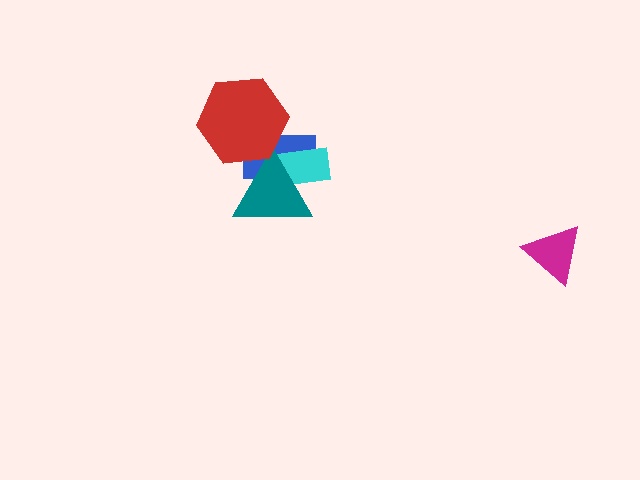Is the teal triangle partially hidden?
Yes, it is partially covered by another shape.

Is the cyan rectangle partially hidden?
Yes, it is partially covered by another shape.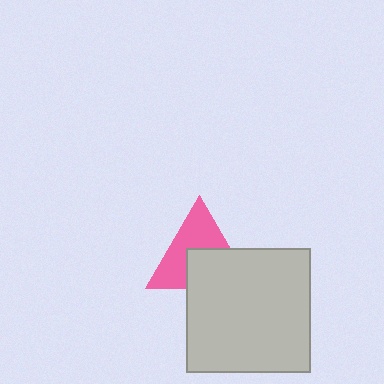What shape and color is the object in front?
The object in front is a light gray square.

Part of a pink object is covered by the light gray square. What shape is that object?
It is a triangle.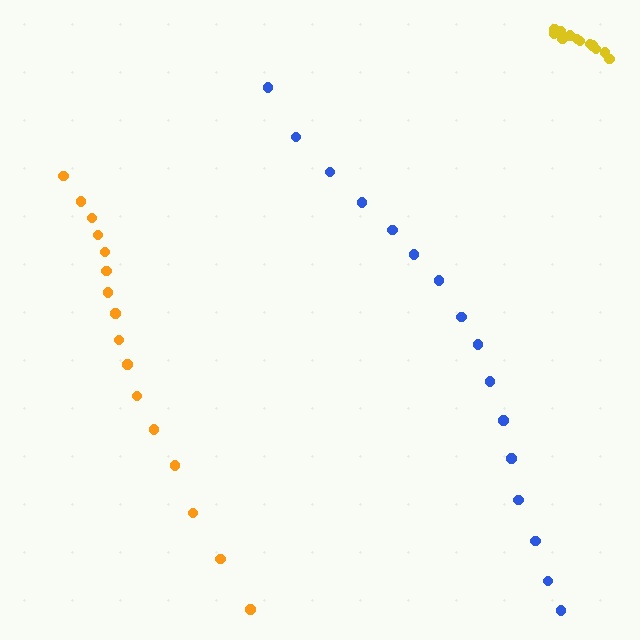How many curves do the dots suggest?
There are 3 distinct paths.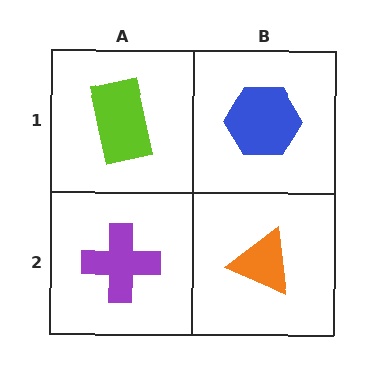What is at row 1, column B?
A blue hexagon.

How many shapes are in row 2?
2 shapes.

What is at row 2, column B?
An orange triangle.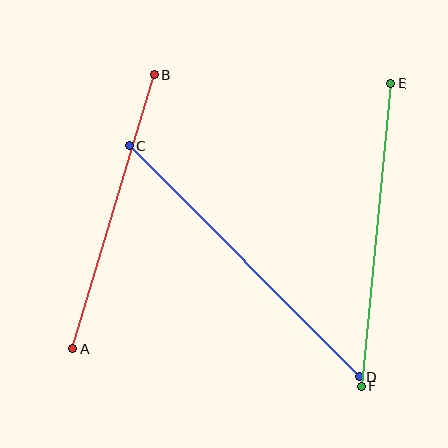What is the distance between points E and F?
The distance is approximately 304 pixels.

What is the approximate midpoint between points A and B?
The midpoint is at approximately (113, 211) pixels.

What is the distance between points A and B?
The distance is approximately 286 pixels.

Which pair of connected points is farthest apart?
Points C and D are farthest apart.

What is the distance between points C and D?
The distance is approximately 326 pixels.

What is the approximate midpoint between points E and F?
The midpoint is at approximately (376, 235) pixels.